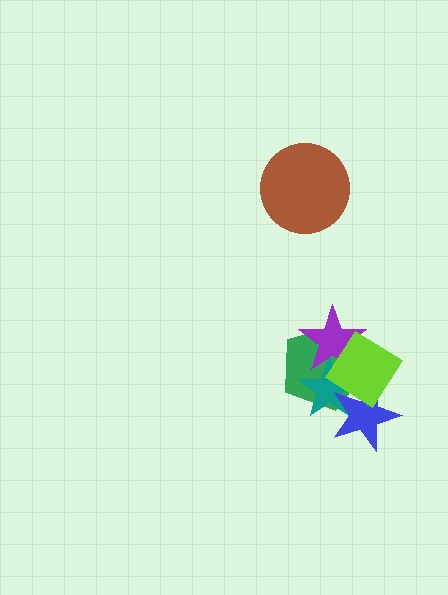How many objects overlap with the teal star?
4 objects overlap with the teal star.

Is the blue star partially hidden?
Yes, it is partially covered by another shape.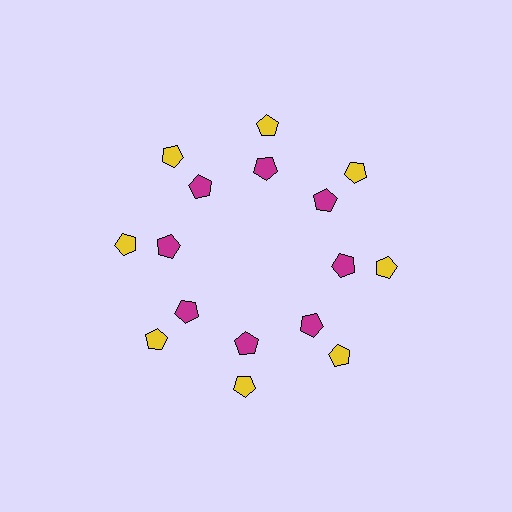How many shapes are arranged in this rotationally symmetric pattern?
There are 16 shapes, arranged in 8 groups of 2.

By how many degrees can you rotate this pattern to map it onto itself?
The pattern maps onto itself every 45 degrees of rotation.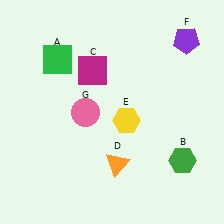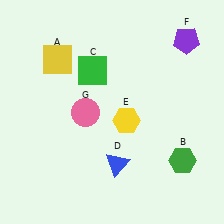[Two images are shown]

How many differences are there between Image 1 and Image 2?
There are 3 differences between the two images.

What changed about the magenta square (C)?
In Image 1, C is magenta. In Image 2, it changed to green.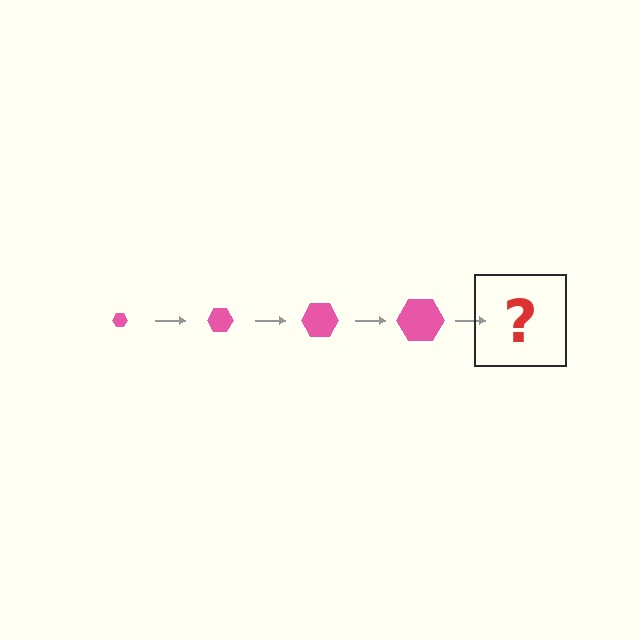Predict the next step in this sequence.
The next step is a pink hexagon, larger than the previous one.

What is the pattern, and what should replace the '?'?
The pattern is that the hexagon gets progressively larger each step. The '?' should be a pink hexagon, larger than the previous one.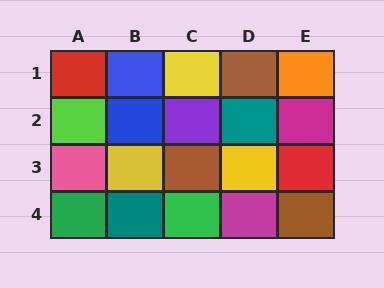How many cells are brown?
3 cells are brown.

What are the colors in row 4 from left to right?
Green, teal, green, magenta, brown.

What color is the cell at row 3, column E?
Red.